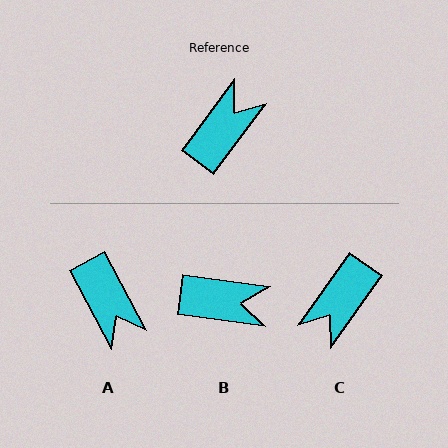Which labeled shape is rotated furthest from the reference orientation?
C, about 179 degrees away.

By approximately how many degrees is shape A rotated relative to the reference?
Approximately 115 degrees clockwise.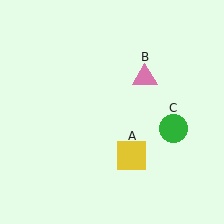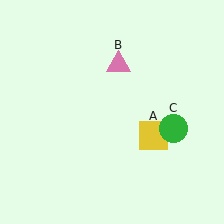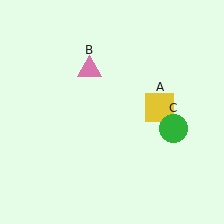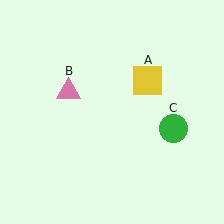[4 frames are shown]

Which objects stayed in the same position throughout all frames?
Green circle (object C) remained stationary.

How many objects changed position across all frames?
2 objects changed position: yellow square (object A), pink triangle (object B).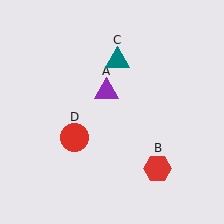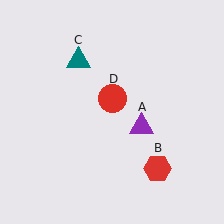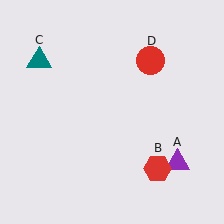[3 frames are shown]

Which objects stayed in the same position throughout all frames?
Red hexagon (object B) remained stationary.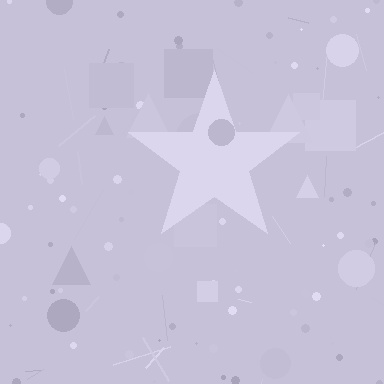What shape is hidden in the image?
A star is hidden in the image.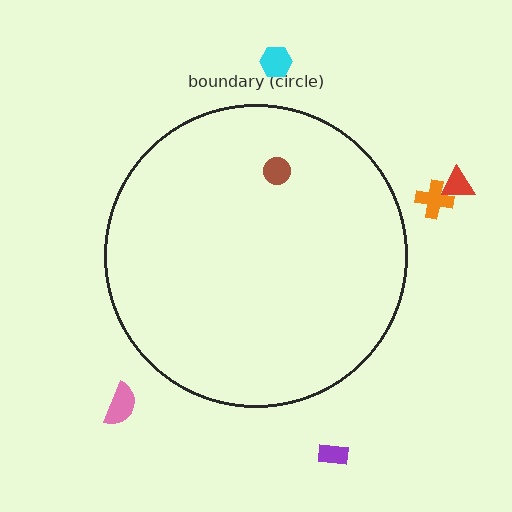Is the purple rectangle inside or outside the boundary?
Outside.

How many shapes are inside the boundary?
1 inside, 5 outside.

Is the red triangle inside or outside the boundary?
Outside.